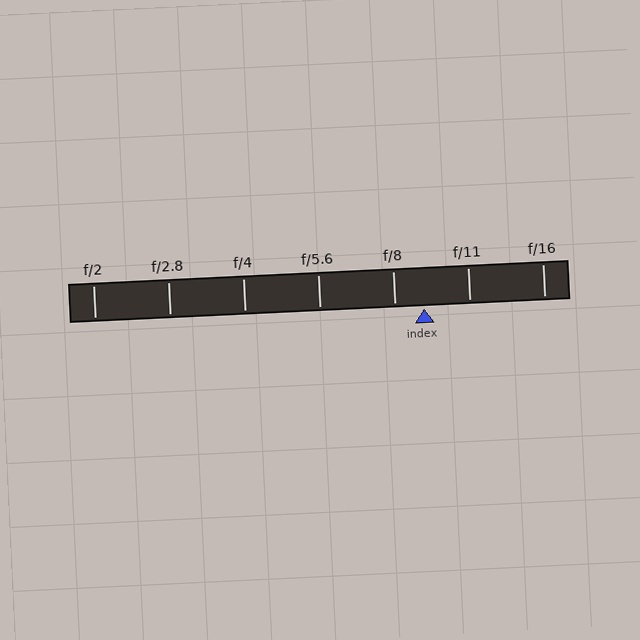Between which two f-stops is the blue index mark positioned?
The index mark is between f/8 and f/11.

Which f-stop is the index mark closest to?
The index mark is closest to f/8.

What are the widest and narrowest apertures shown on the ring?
The widest aperture shown is f/2 and the narrowest is f/16.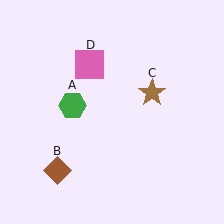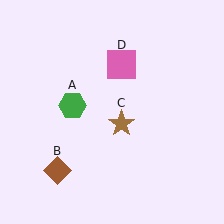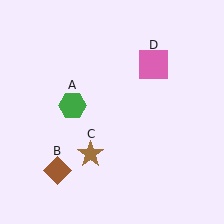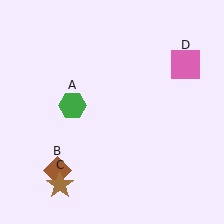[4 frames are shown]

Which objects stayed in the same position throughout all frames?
Green hexagon (object A) and brown diamond (object B) remained stationary.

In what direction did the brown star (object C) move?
The brown star (object C) moved down and to the left.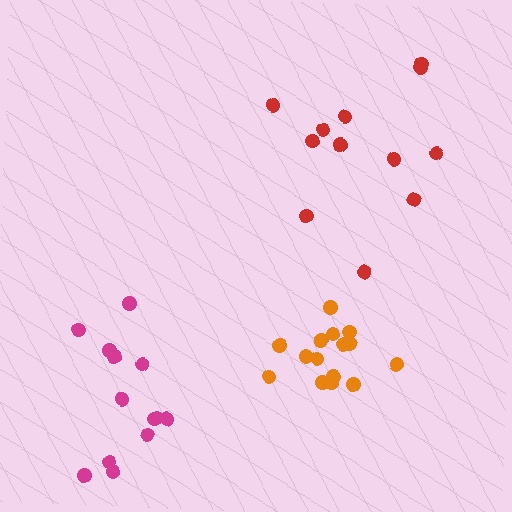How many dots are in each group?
Group 1: 13 dots, Group 2: 12 dots, Group 3: 15 dots (40 total).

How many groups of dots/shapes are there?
There are 3 groups.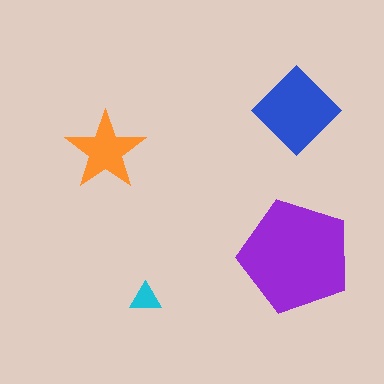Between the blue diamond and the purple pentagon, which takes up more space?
The purple pentagon.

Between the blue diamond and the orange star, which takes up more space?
The blue diamond.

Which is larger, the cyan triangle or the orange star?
The orange star.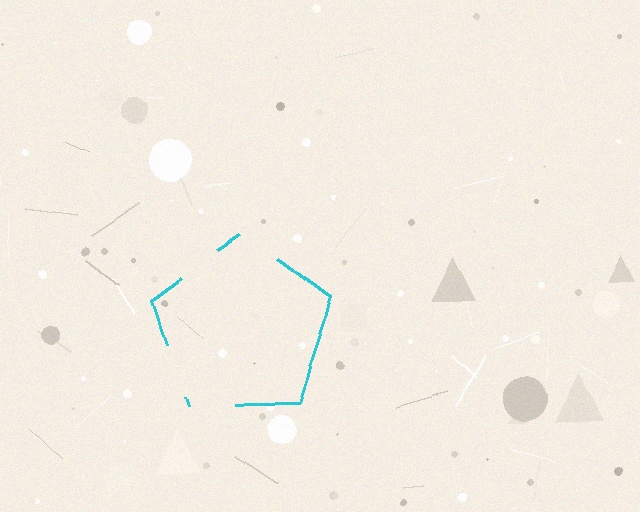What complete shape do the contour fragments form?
The contour fragments form a pentagon.